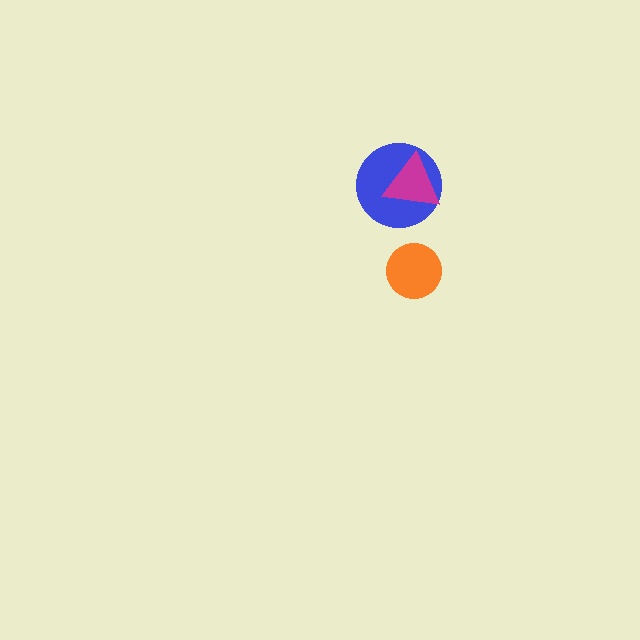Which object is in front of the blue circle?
The magenta triangle is in front of the blue circle.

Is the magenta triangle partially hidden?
No, no other shape covers it.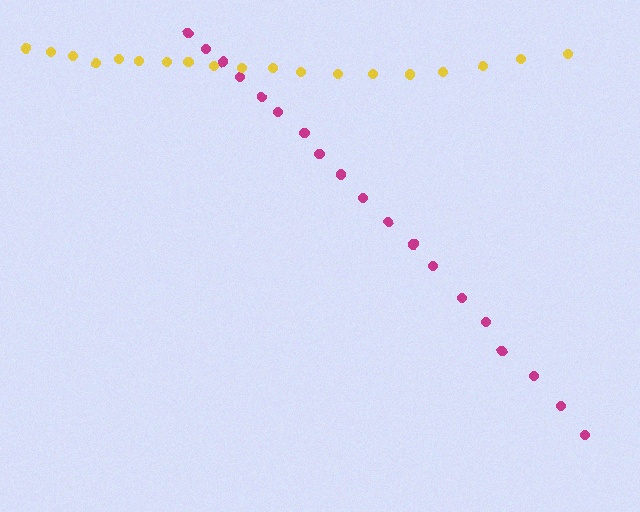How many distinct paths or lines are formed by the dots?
There are 2 distinct paths.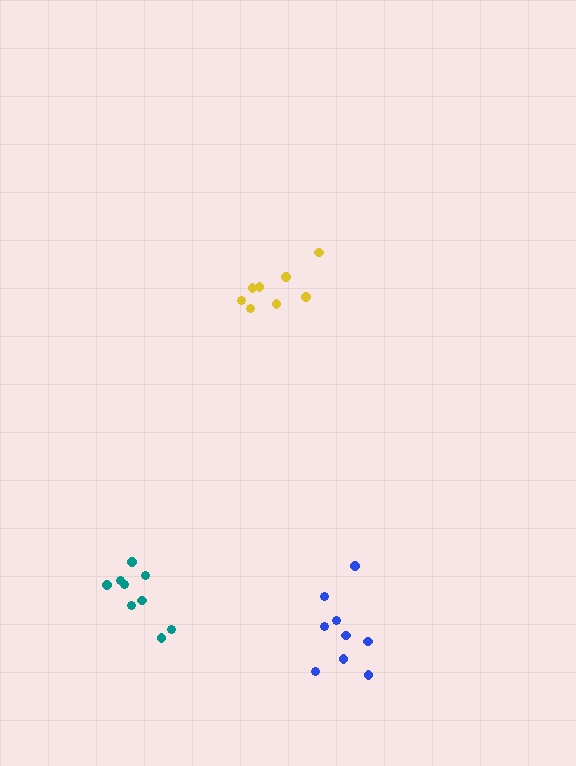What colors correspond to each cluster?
The clusters are colored: yellow, blue, teal.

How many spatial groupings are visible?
There are 3 spatial groupings.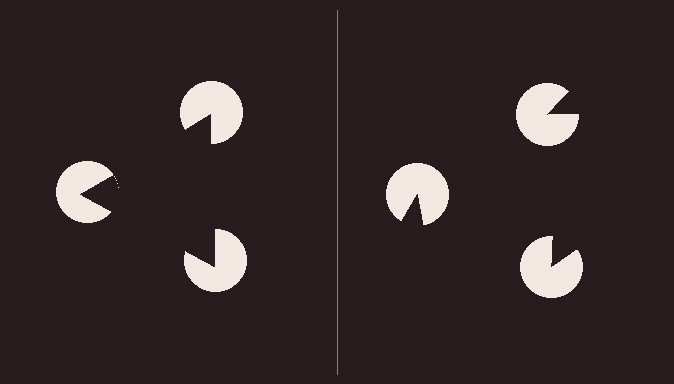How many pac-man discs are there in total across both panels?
6 — 3 on each side.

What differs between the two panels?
The pac-man discs are positioned identically on both sides; only the wedge orientations differ. On the left they align to a triangle; on the right they are misaligned.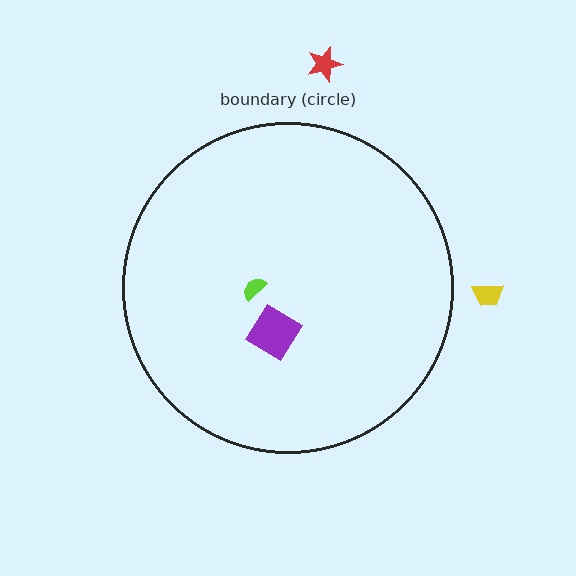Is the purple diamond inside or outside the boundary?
Inside.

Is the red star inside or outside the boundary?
Outside.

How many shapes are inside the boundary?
2 inside, 2 outside.